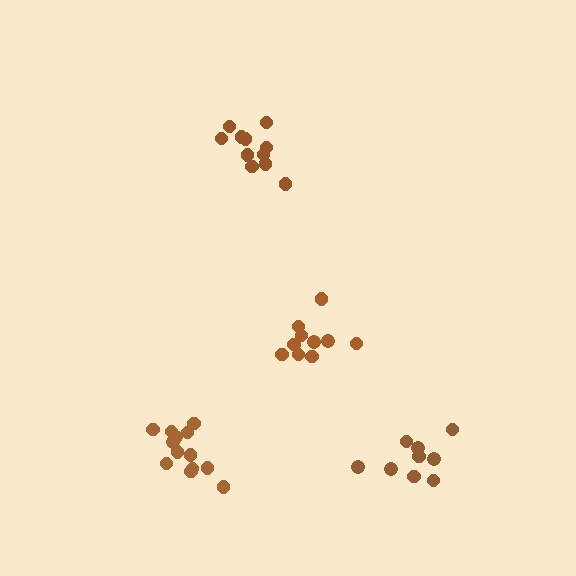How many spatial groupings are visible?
There are 4 spatial groupings.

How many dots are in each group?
Group 1: 10 dots, Group 2: 11 dots, Group 3: 9 dots, Group 4: 13 dots (43 total).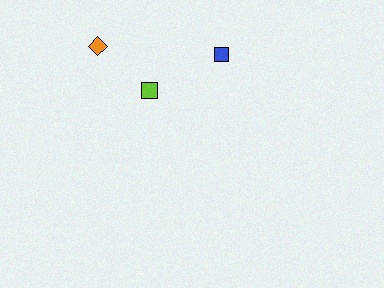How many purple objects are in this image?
There are no purple objects.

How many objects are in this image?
There are 3 objects.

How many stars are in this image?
There are no stars.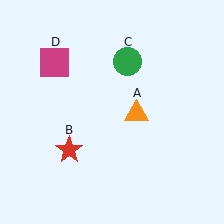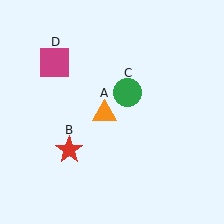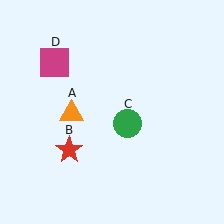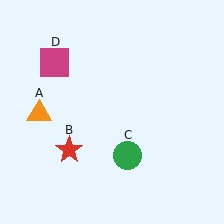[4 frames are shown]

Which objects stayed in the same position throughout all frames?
Red star (object B) and magenta square (object D) remained stationary.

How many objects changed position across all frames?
2 objects changed position: orange triangle (object A), green circle (object C).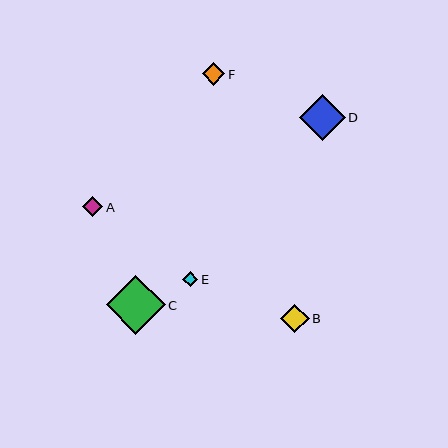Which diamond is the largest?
Diamond C is the largest with a size of approximately 58 pixels.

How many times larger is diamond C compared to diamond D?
Diamond C is approximately 1.3 times the size of diamond D.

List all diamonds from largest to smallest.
From largest to smallest: C, D, B, F, A, E.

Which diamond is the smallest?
Diamond E is the smallest with a size of approximately 16 pixels.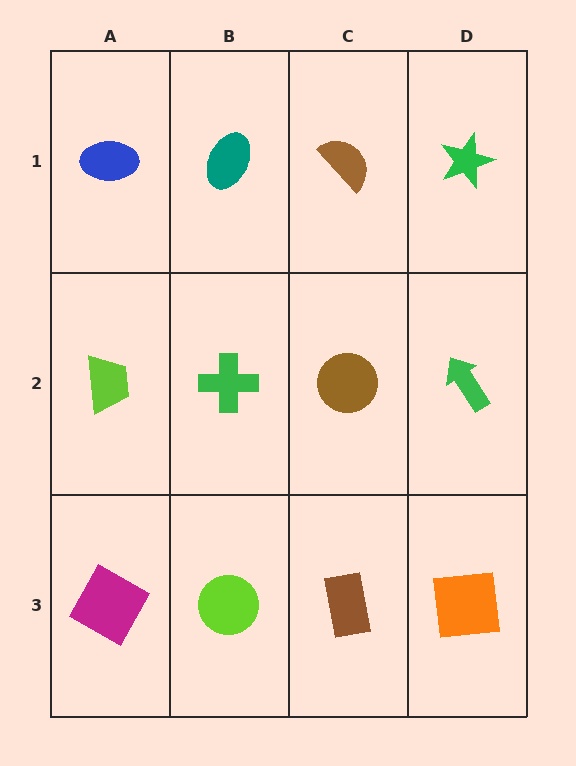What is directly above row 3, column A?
A lime trapezoid.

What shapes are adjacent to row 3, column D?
A green arrow (row 2, column D), a brown rectangle (row 3, column C).